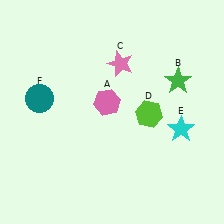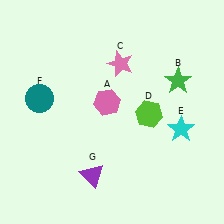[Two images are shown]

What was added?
A purple triangle (G) was added in Image 2.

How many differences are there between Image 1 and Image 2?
There is 1 difference between the two images.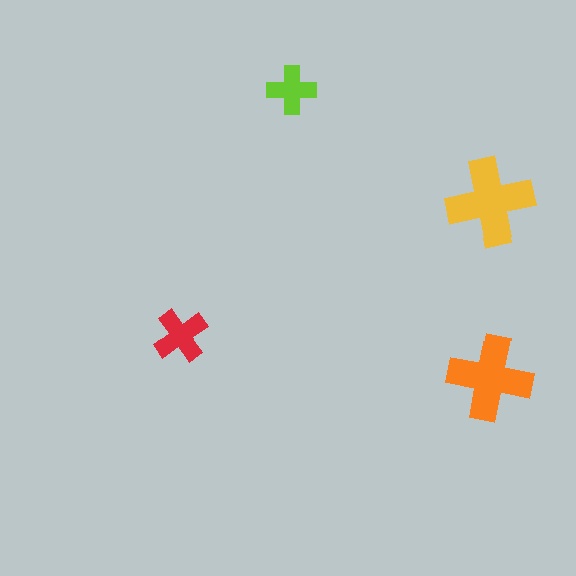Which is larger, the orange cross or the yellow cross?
The yellow one.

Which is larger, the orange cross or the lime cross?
The orange one.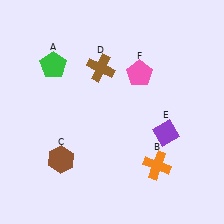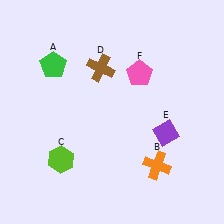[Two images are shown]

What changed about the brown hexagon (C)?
In Image 1, C is brown. In Image 2, it changed to lime.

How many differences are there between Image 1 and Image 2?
There is 1 difference between the two images.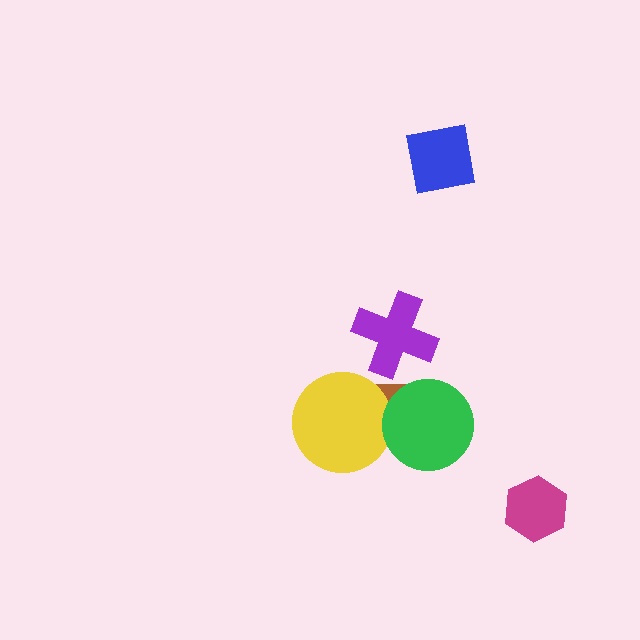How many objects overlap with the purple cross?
0 objects overlap with the purple cross.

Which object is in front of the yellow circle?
The green circle is in front of the yellow circle.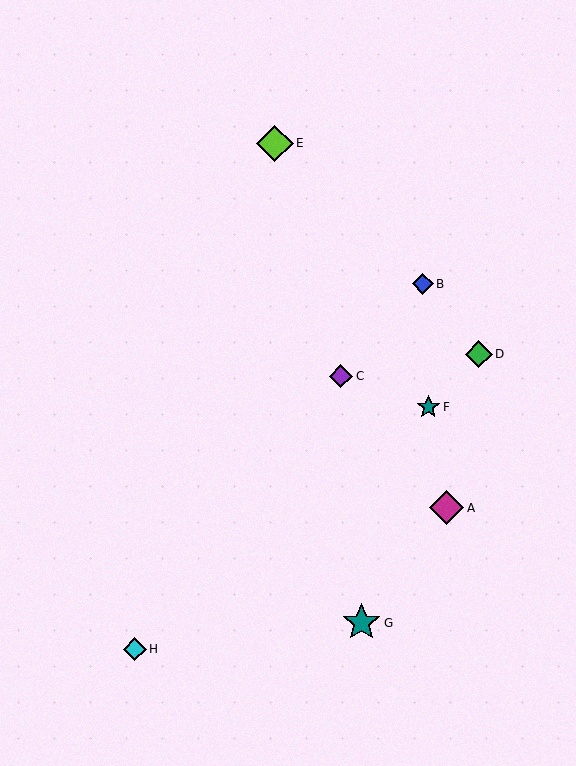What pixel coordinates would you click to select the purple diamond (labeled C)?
Click at (341, 376) to select the purple diamond C.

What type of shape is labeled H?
Shape H is a cyan diamond.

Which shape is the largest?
The teal star (labeled G) is the largest.